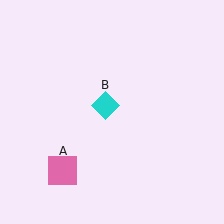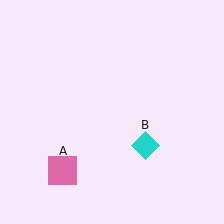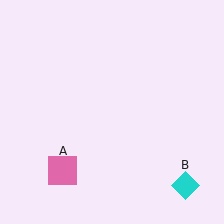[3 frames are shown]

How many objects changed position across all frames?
1 object changed position: cyan diamond (object B).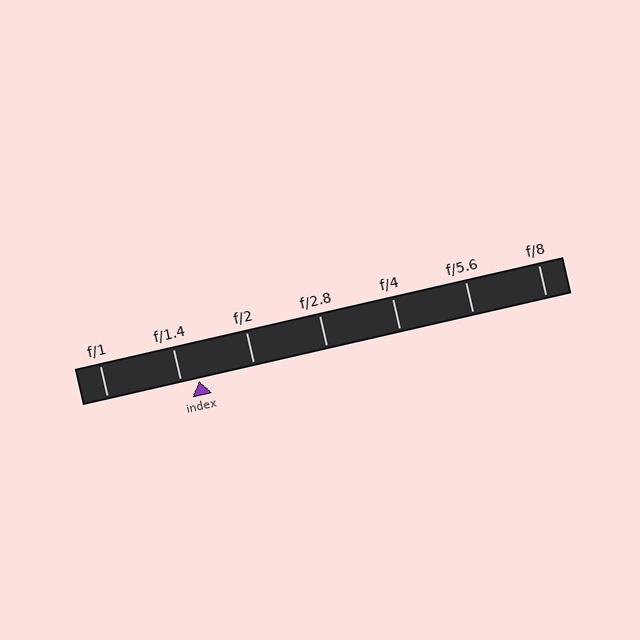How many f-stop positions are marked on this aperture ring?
There are 7 f-stop positions marked.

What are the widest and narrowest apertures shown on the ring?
The widest aperture shown is f/1 and the narrowest is f/8.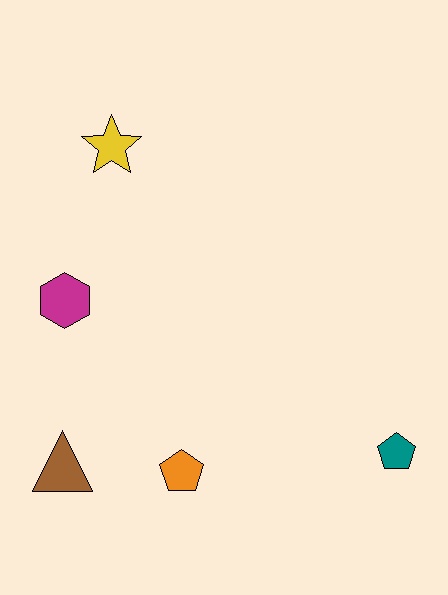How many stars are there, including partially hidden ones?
There is 1 star.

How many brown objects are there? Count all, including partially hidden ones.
There is 1 brown object.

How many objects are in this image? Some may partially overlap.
There are 5 objects.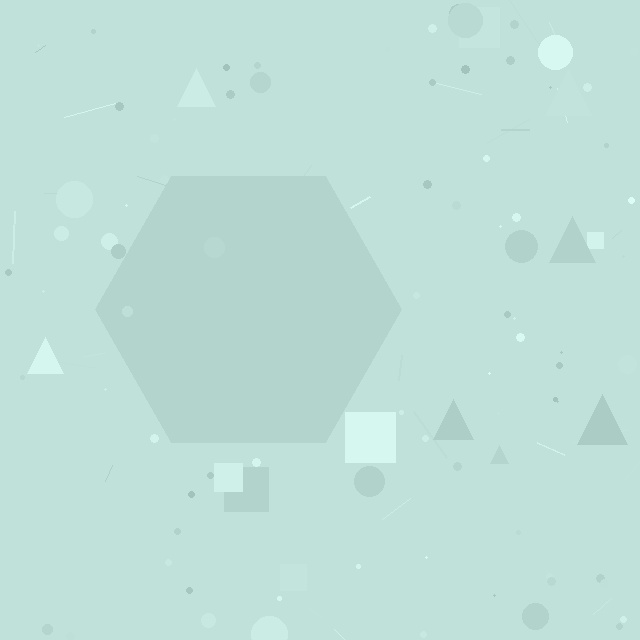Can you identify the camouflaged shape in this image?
The camouflaged shape is a hexagon.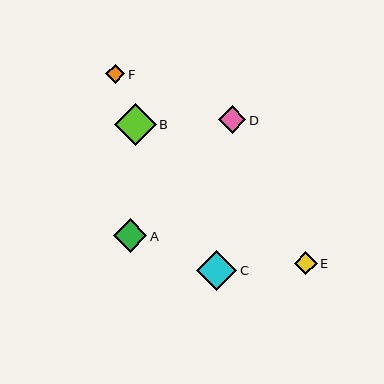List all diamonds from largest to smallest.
From largest to smallest: B, C, A, D, E, F.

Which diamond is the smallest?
Diamond F is the smallest with a size of approximately 19 pixels.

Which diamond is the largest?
Diamond B is the largest with a size of approximately 42 pixels.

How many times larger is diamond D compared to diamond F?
Diamond D is approximately 1.4 times the size of diamond F.